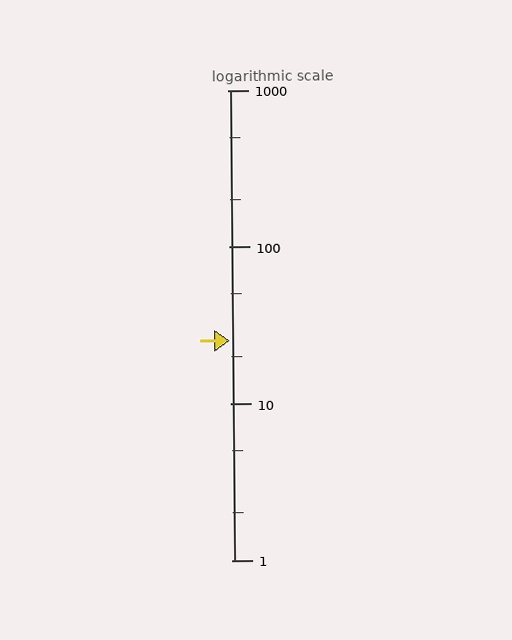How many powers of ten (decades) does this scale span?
The scale spans 3 decades, from 1 to 1000.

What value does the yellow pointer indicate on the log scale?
The pointer indicates approximately 25.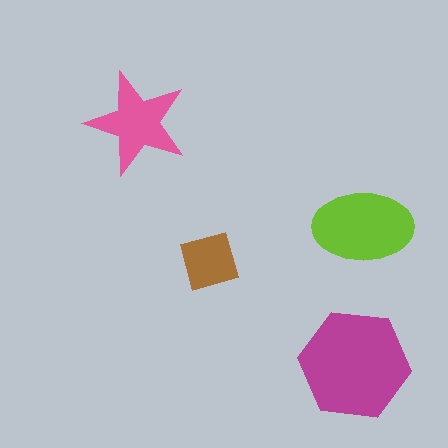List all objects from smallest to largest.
The brown diamond, the pink star, the lime ellipse, the magenta hexagon.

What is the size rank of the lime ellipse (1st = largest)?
2nd.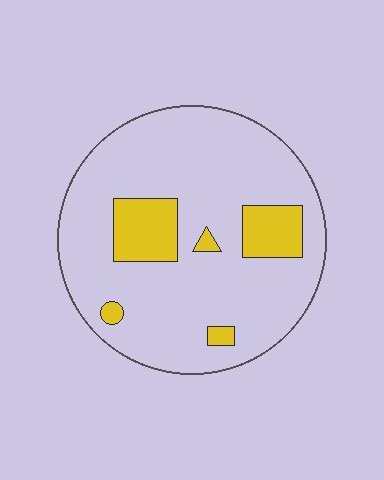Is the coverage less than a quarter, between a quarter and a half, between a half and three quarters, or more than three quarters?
Less than a quarter.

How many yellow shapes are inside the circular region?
5.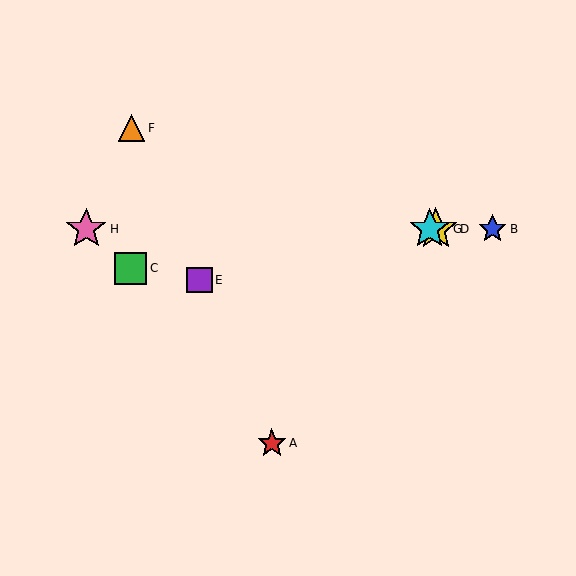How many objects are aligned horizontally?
4 objects (B, D, G, H) are aligned horizontally.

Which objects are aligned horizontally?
Objects B, D, G, H are aligned horizontally.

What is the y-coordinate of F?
Object F is at y≈128.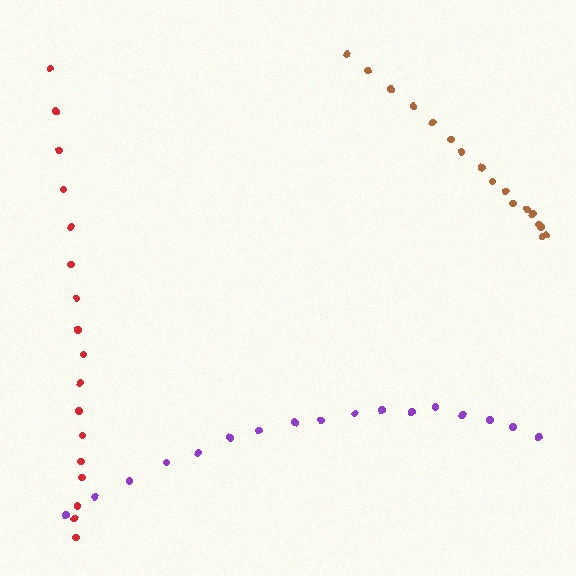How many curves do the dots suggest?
There are 3 distinct paths.